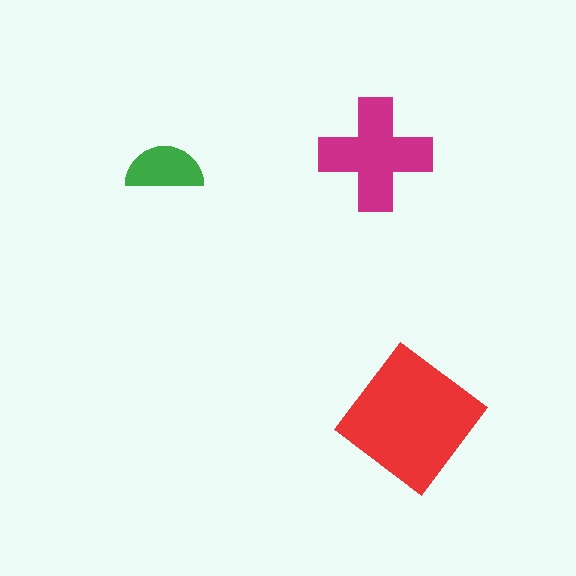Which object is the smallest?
The green semicircle.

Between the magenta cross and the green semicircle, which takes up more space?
The magenta cross.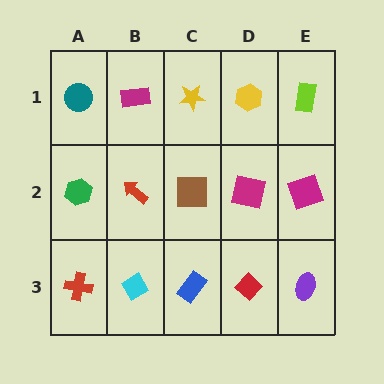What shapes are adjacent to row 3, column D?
A magenta square (row 2, column D), a blue rectangle (row 3, column C), a purple ellipse (row 3, column E).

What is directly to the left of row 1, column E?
A yellow hexagon.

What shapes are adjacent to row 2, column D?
A yellow hexagon (row 1, column D), a red diamond (row 3, column D), a brown square (row 2, column C), a magenta square (row 2, column E).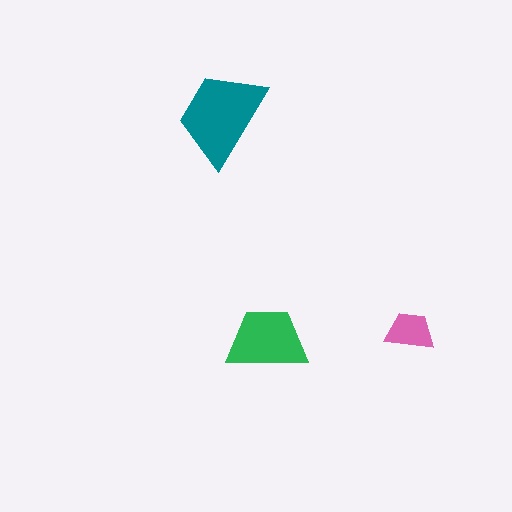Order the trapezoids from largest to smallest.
the teal one, the green one, the pink one.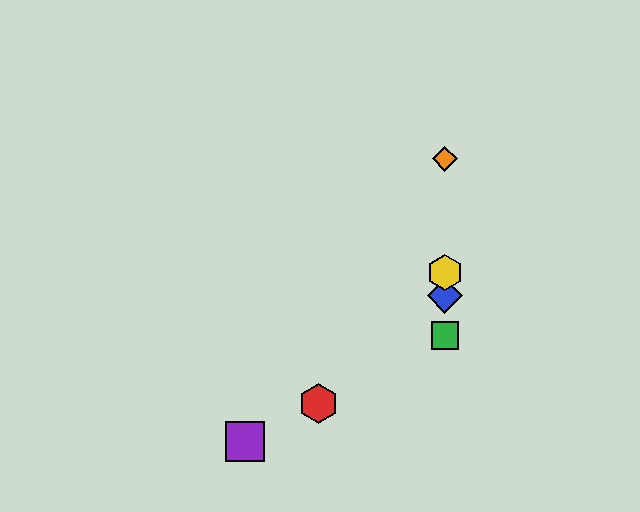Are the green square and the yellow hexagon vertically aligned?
Yes, both are at x≈445.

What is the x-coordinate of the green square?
The green square is at x≈445.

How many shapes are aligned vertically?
4 shapes (the blue diamond, the green square, the yellow hexagon, the orange diamond) are aligned vertically.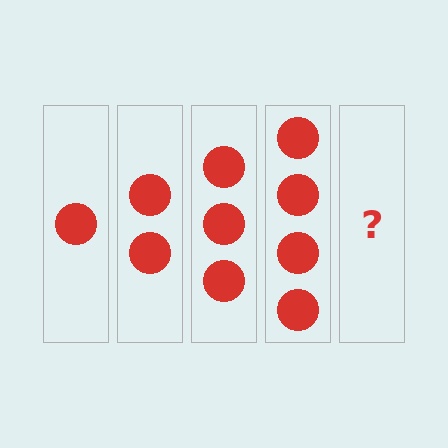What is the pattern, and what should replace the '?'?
The pattern is that each step adds one more circle. The '?' should be 5 circles.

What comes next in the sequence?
The next element should be 5 circles.